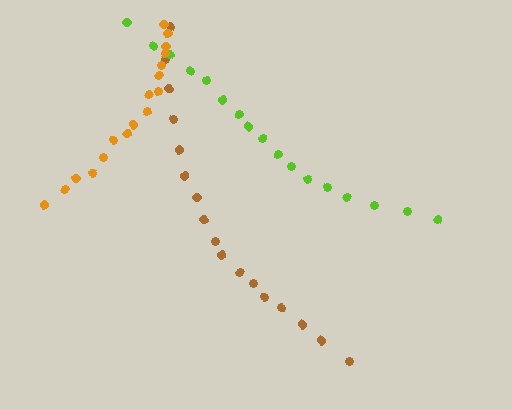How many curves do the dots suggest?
There are 3 distinct paths.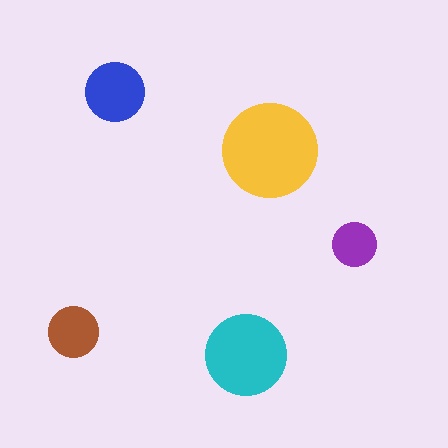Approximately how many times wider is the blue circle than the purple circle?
About 1.5 times wider.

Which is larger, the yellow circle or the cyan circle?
The yellow one.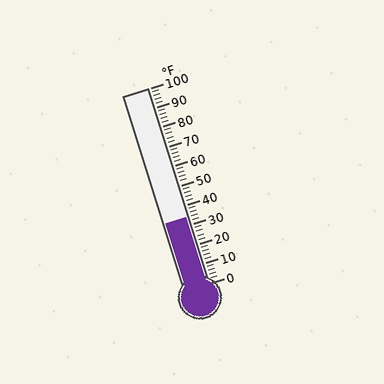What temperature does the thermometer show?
The thermometer shows approximately 34°F.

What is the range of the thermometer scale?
The thermometer scale ranges from 0°F to 100°F.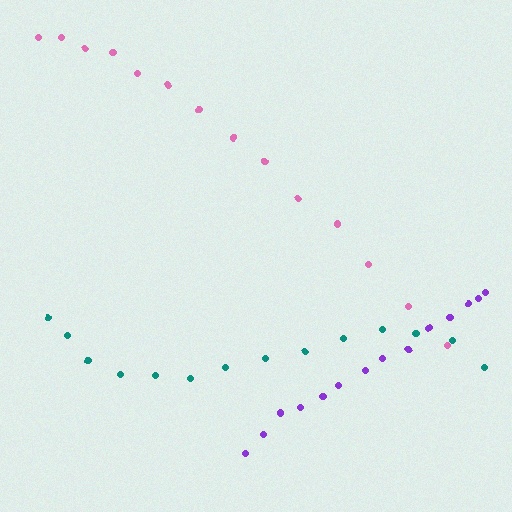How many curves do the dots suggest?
There are 3 distinct paths.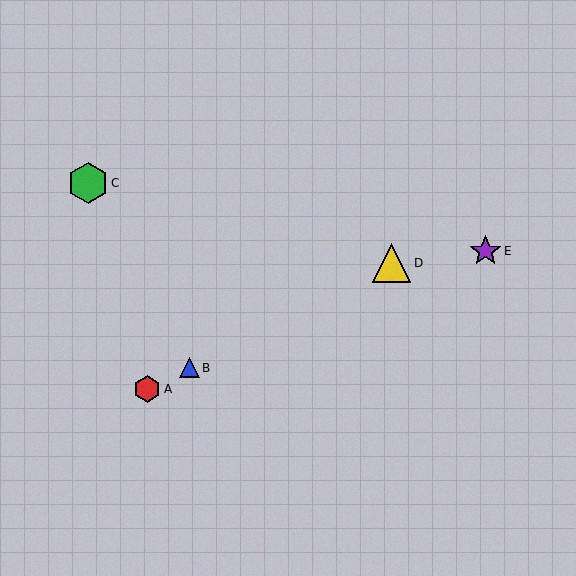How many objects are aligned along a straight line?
3 objects (A, B, D) are aligned along a straight line.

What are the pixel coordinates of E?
Object E is at (486, 251).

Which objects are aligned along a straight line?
Objects A, B, D are aligned along a straight line.